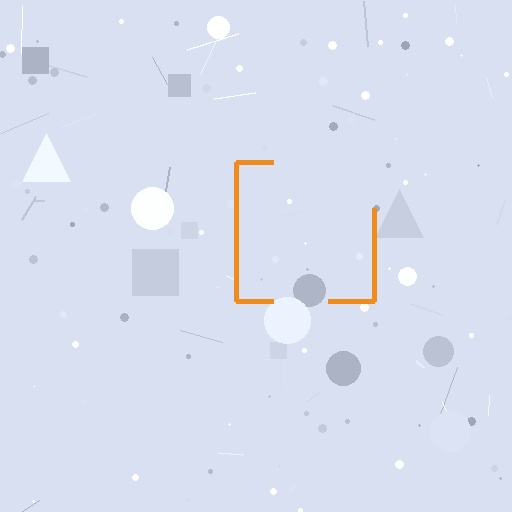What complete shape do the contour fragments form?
The contour fragments form a square.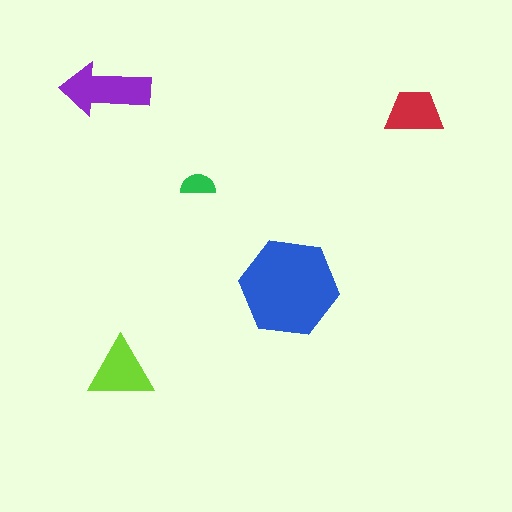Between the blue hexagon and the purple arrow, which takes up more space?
The blue hexagon.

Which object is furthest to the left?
The purple arrow is leftmost.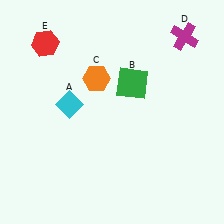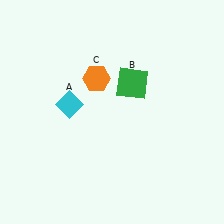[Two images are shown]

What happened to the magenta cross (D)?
The magenta cross (D) was removed in Image 2. It was in the top-right area of Image 1.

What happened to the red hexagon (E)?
The red hexagon (E) was removed in Image 2. It was in the top-left area of Image 1.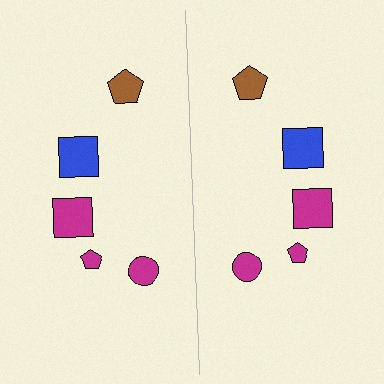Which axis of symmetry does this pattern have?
The pattern has a vertical axis of symmetry running through the center of the image.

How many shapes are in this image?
There are 10 shapes in this image.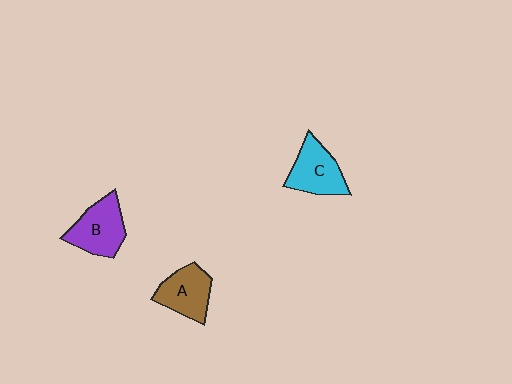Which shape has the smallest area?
Shape A (brown).